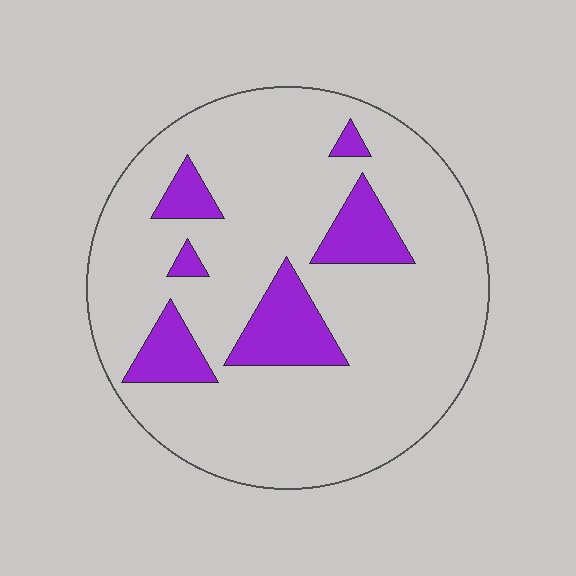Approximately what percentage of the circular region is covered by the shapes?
Approximately 15%.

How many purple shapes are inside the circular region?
6.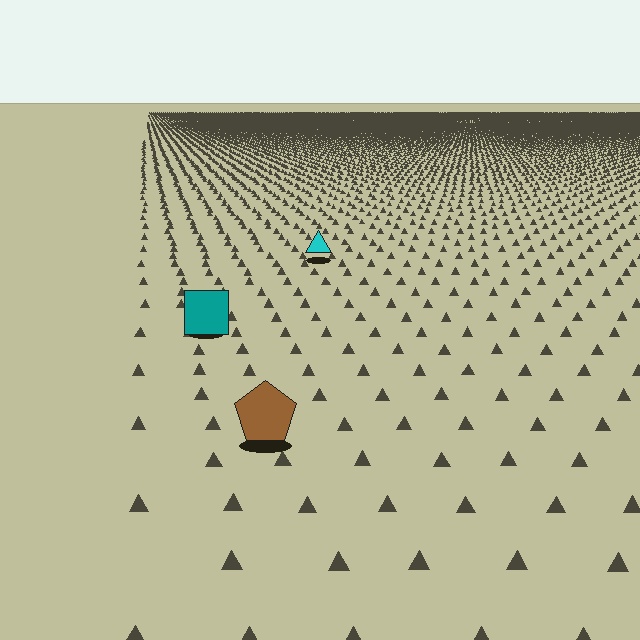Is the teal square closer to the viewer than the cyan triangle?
Yes. The teal square is closer — you can tell from the texture gradient: the ground texture is coarser near it.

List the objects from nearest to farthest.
From nearest to farthest: the brown pentagon, the teal square, the cyan triangle.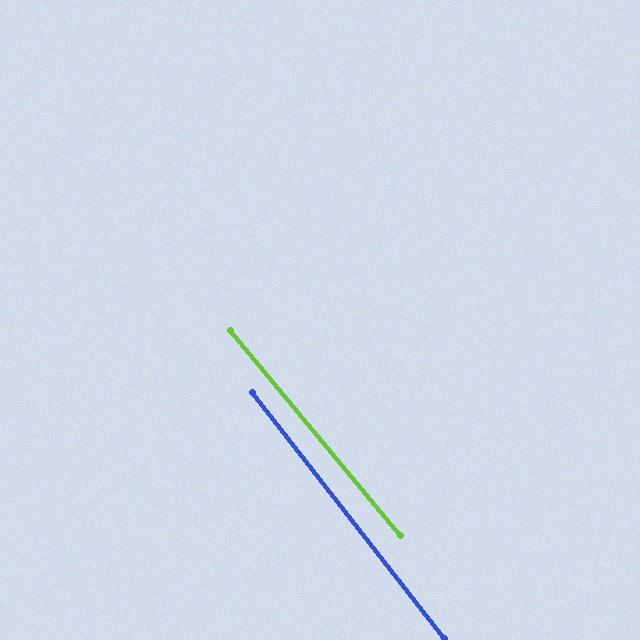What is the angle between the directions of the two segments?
Approximately 2 degrees.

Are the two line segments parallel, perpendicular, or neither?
Parallel — their directions differ by only 1.7°.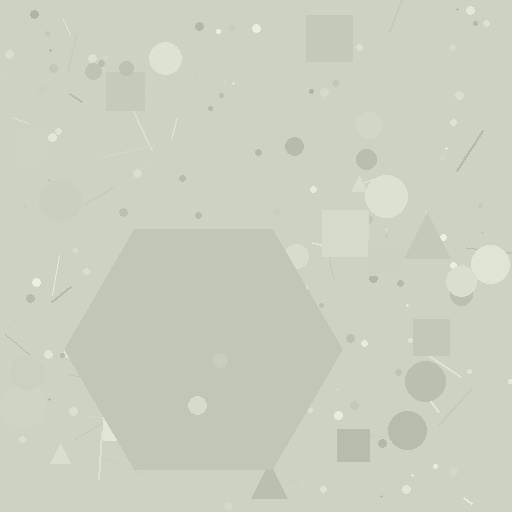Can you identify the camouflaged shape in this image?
The camouflaged shape is a hexagon.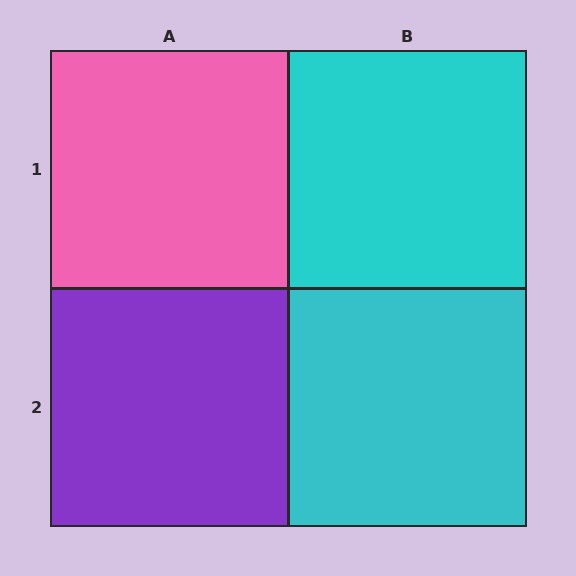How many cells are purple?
1 cell is purple.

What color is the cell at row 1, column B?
Cyan.